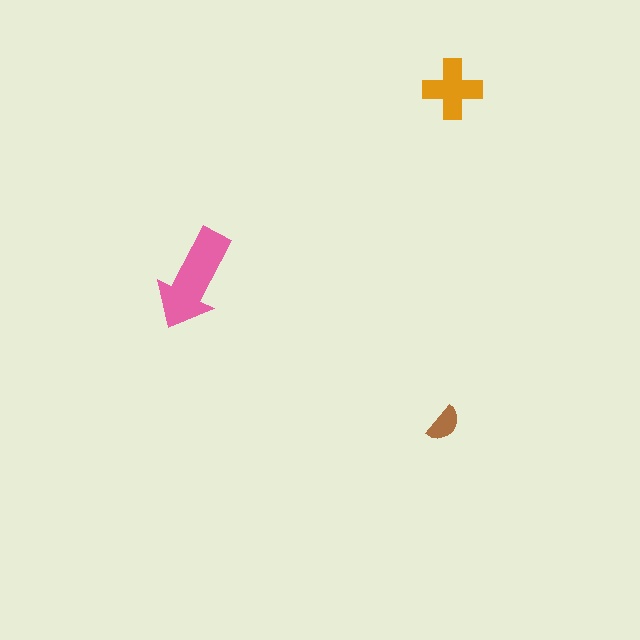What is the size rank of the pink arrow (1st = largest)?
1st.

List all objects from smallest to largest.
The brown semicircle, the orange cross, the pink arrow.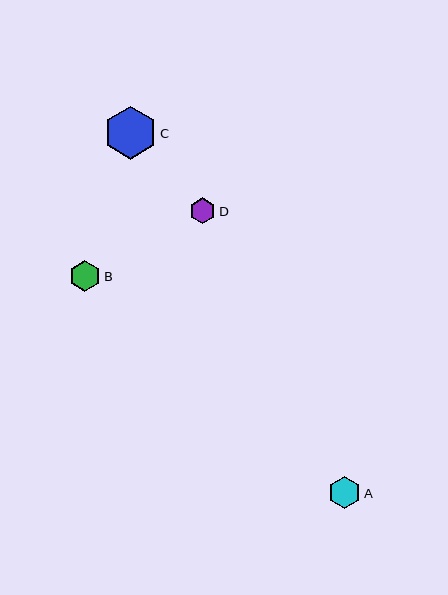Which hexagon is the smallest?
Hexagon D is the smallest with a size of approximately 26 pixels.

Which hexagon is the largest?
Hexagon C is the largest with a size of approximately 53 pixels.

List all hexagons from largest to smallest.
From largest to smallest: C, A, B, D.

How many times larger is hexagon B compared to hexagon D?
Hexagon B is approximately 1.2 times the size of hexagon D.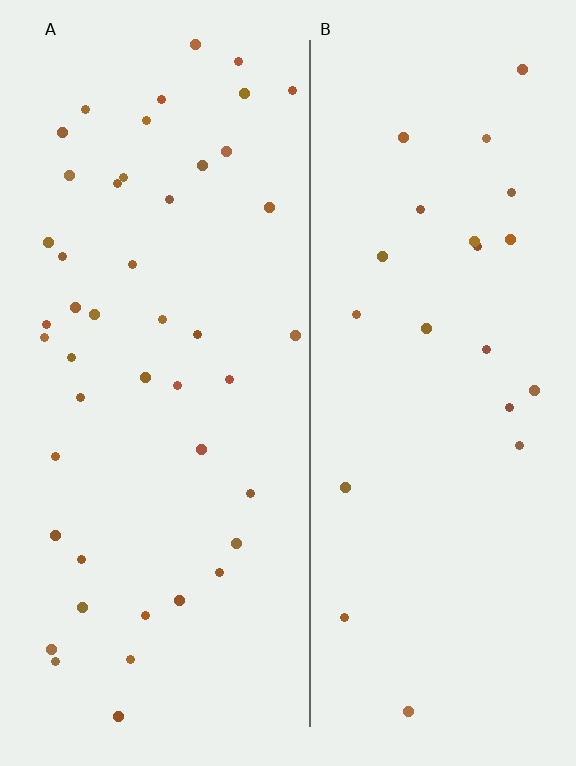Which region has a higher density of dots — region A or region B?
A (the left).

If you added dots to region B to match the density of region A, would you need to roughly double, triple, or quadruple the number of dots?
Approximately double.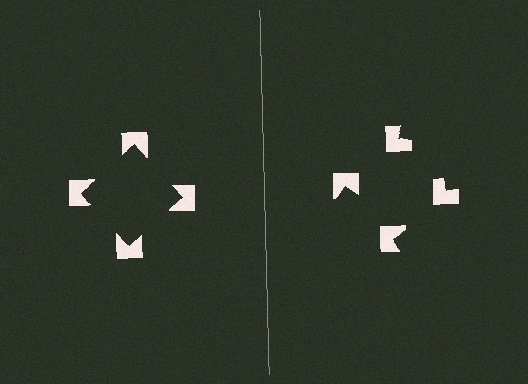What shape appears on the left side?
An illusory square.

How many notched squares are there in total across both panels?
8 — 4 on each side.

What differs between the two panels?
The notched squares are positioned identically on both sides; only the wedge orientations differ. On the left they align to a square; on the right they are misaligned.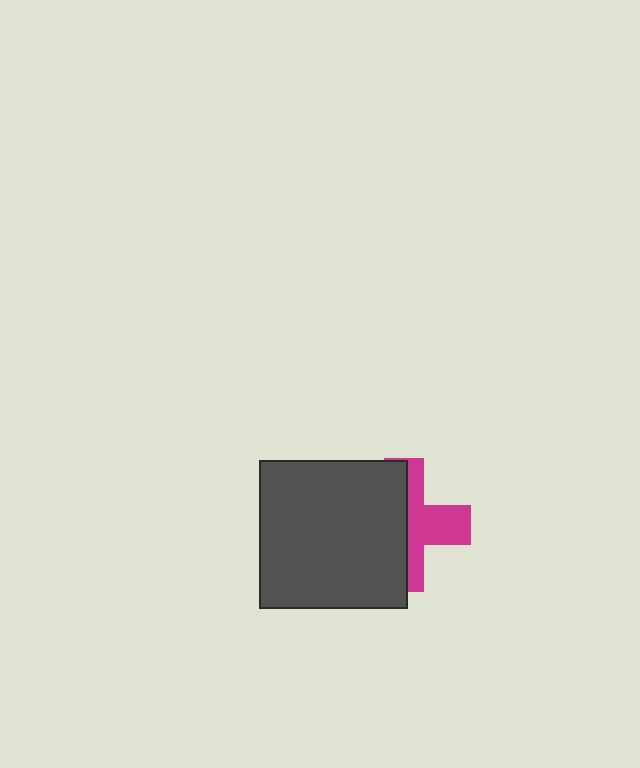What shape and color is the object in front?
The object in front is a dark gray square.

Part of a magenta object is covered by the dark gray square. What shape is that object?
It is a cross.